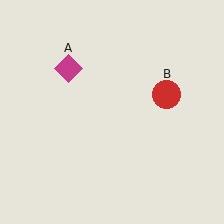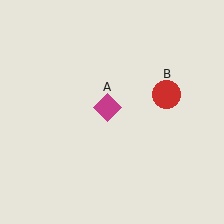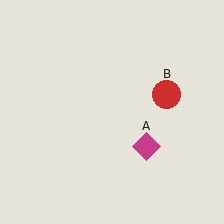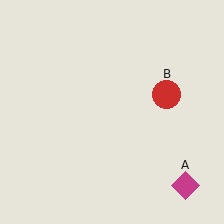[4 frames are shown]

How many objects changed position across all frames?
1 object changed position: magenta diamond (object A).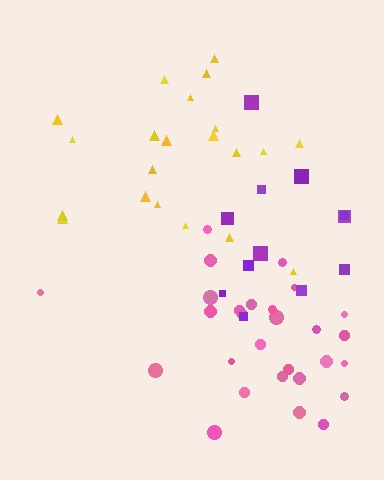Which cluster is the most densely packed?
Pink.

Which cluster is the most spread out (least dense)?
Purple.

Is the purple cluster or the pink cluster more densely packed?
Pink.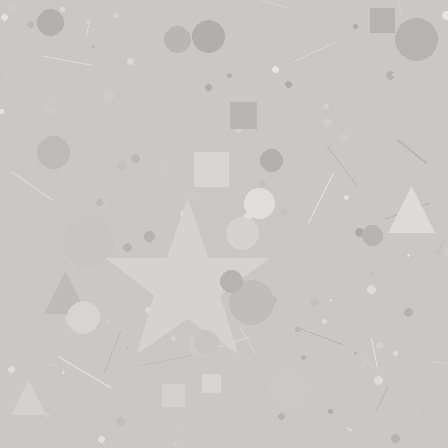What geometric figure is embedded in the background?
A star is embedded in the background.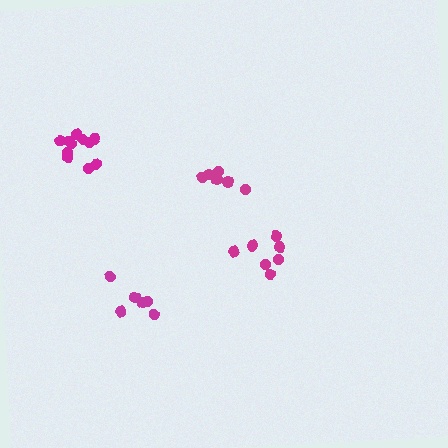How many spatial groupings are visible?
There are 4 spatial groupings.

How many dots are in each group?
Group 1: 7 dots, Group 2: 6 dots, Group 3: 6 dots, Group 4: 11 dots (30 total).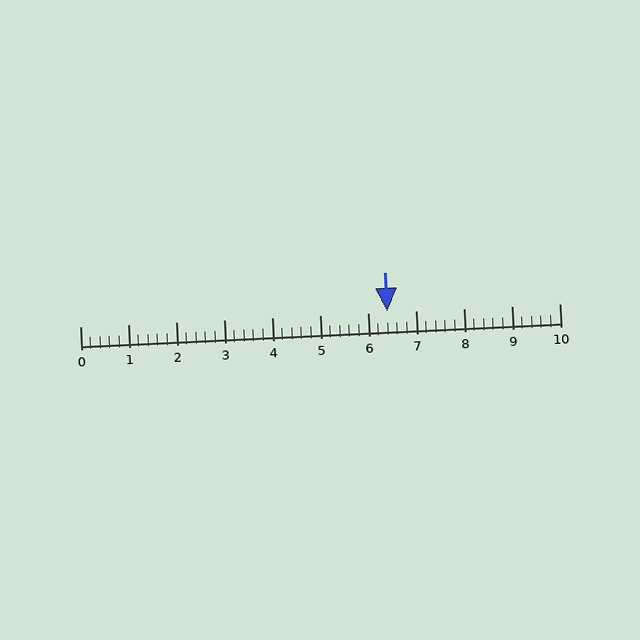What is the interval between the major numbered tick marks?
The major tick marks are spaced 1 units apart.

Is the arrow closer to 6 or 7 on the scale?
The arrow is closer to 6.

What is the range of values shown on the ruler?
The ruler shows values from 0 to 10.